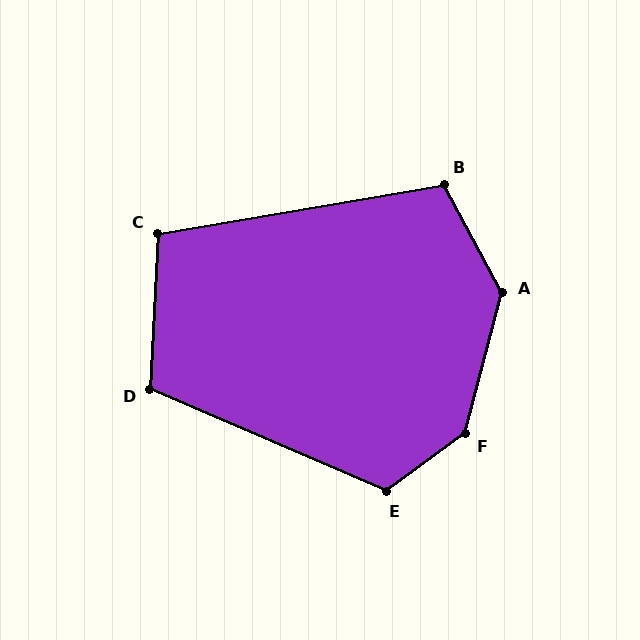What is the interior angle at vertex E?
Approximately 120 degrees (obtuse).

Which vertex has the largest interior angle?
F, at approximately 141 degrees.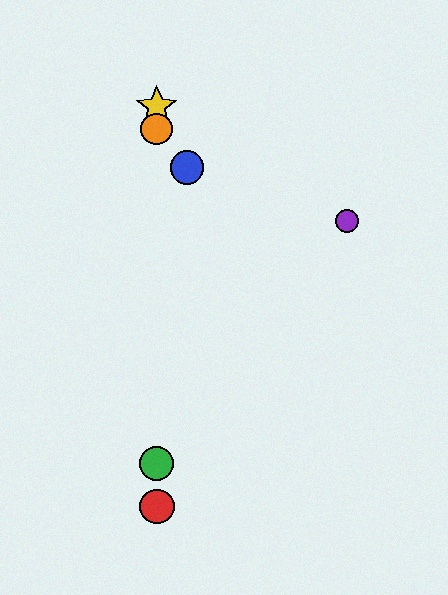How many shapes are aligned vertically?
4 shapes (the red circle, the green circle, the yellow star, the orange circle) are aligned vertically.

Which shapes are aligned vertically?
The red circle, the green circle, the yellow star, the orange circle are aligned vertically.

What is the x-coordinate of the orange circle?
The orange circle is at x≈157.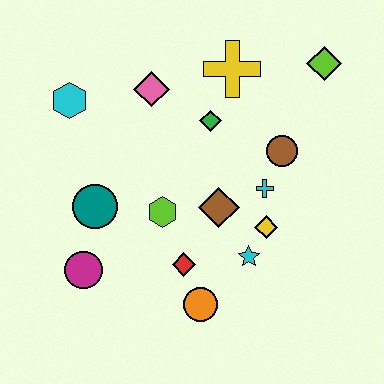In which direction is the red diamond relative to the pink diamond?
The red diamond is below the pink diamond.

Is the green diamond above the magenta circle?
Yes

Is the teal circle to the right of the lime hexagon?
No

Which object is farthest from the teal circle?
The lime diamond is farthest from the teal circle.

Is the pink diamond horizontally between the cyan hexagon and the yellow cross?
Yes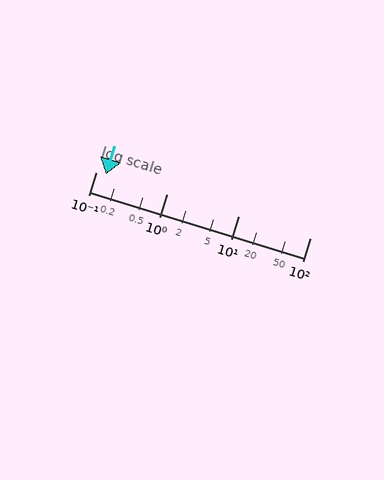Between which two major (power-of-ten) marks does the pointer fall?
The pointer is between 0.1 and 1.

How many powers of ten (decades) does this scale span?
The scale spans 3 decades, from 0.1 to 100.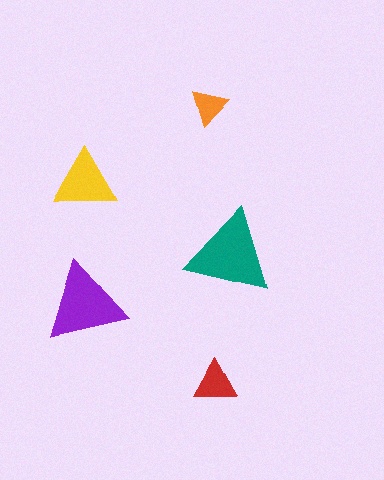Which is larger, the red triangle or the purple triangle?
The purple one.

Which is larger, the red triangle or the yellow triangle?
The yellow one.